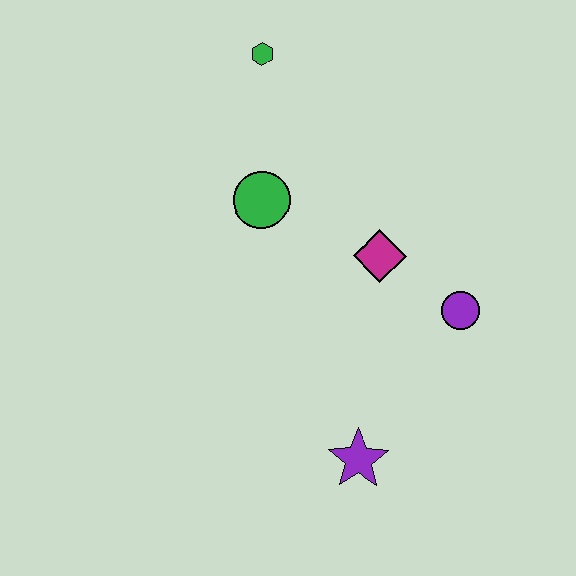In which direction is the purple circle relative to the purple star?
The purple circle is above the purple star.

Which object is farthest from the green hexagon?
The purple star is farthest from the green hexagon.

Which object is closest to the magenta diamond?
The purple circle is closest to the magenta diamond.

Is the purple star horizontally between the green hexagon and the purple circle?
Yes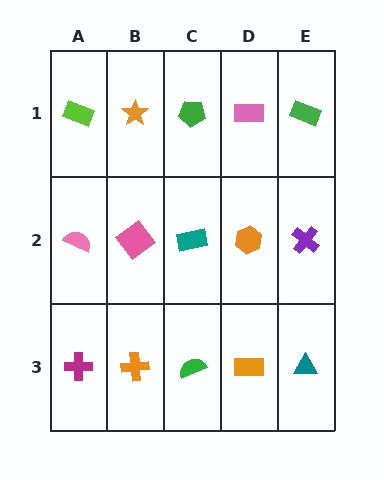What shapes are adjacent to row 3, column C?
A teal rectangle (row 2, column C), an orange cross (row 3, column B), an orange rectangle (row 3, column D).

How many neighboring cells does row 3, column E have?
2.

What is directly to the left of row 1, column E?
A pink rectangle.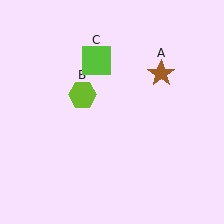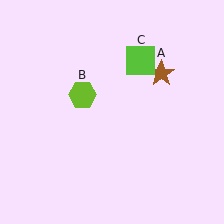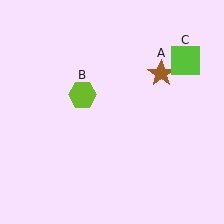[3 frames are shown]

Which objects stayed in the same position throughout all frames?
Brown star (object A) and lime hexagon (object B) remained stationary.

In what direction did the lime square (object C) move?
The lime square (object C) moved right.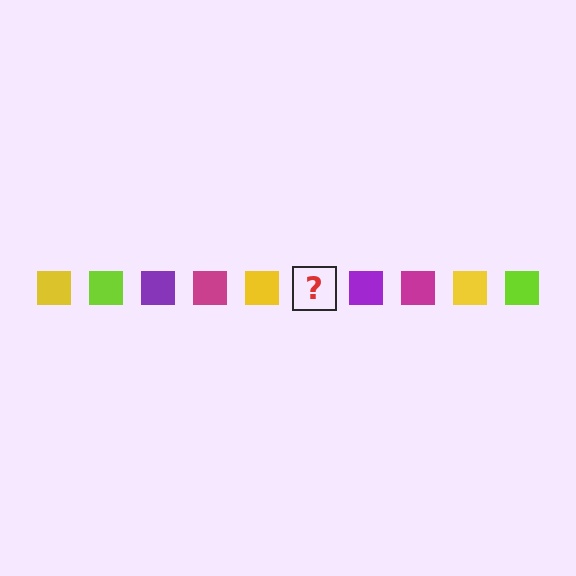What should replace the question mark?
The question mark should be replaced with a lime square.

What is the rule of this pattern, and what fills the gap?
The rule is that the pattern cycles through yellow, lime, purple, magenta squares. The gap should be filled with a lime square.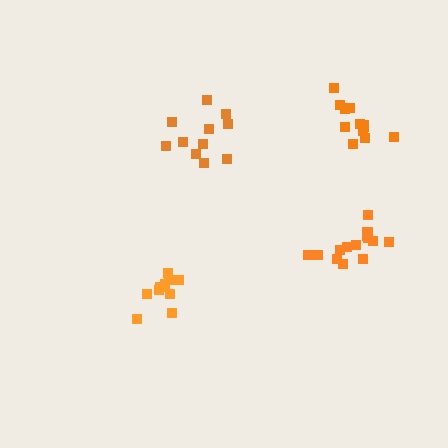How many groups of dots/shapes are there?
There are 4 groups.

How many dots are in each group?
Group 1: 11 dots, Group 2: 14 dots, Group 3: 12 dots, Group 4: 10 dots (47 total).